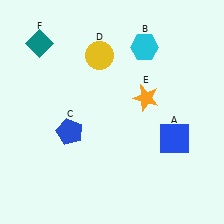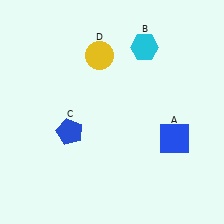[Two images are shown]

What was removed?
The orange star (E), the teal diamond (F) were removed in Image 2.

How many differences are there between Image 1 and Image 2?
There are 2 differences between the two images.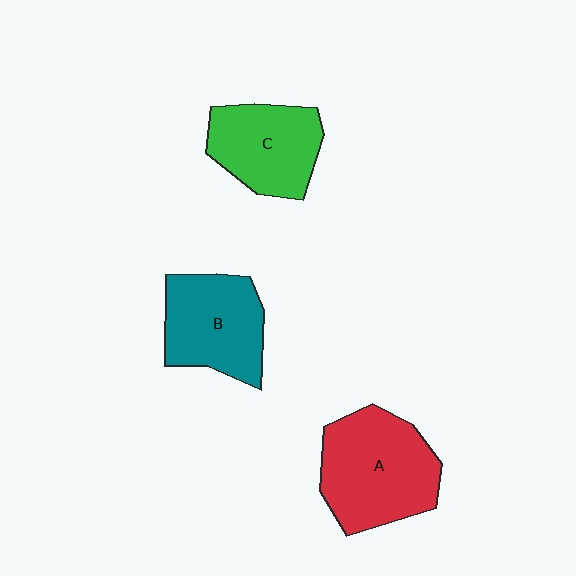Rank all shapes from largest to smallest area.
From largest to smallest: A (red), B (teal), C (green).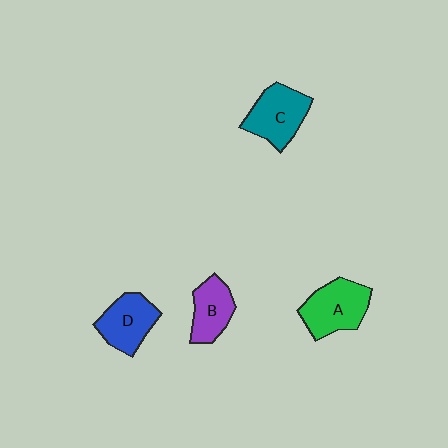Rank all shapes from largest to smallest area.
From largest to smallest: A (green), C (teal), D (blue), B (purple).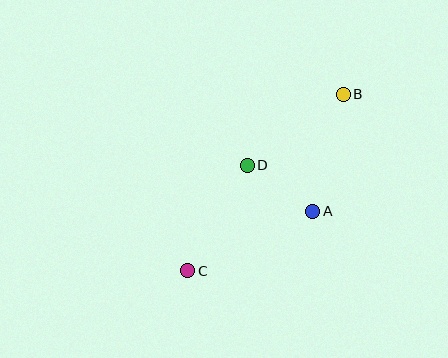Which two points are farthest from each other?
Points B and C are farthest from each other.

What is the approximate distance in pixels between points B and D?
The distance between B and D is approximately 120 pixels.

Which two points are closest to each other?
Points A and D are closest to each other.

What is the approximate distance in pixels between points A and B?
The distance between A and B is approximately 121 pixels.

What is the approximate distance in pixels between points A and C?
The distance between A and C is approximately 139 pixels.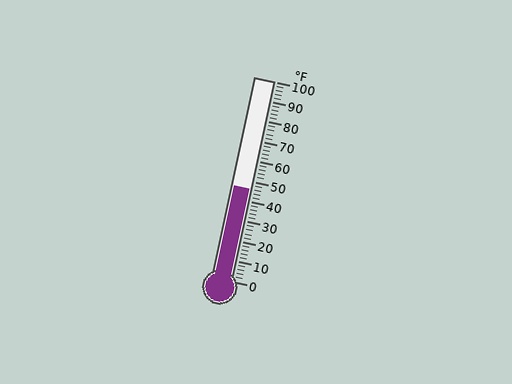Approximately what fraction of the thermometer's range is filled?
The thermometer is filled to approximately 45% of its range.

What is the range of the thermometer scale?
The thermometer scale ranges from 0°F to 100°F.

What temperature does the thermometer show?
The thermometer shows approximately 46°F.